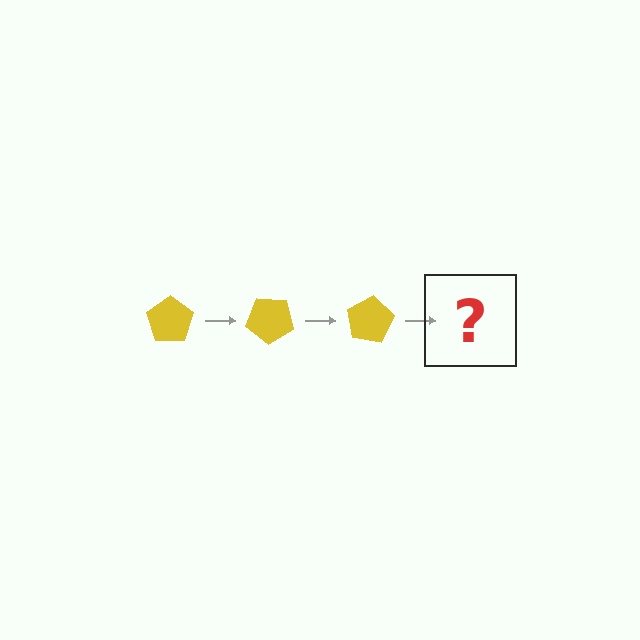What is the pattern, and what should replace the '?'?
The pattern is that the pentagon rotates 40 degrees each step. The '?' should be a yellow pentagon rotated 120 degrees.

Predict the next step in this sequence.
The next step is a yellow pentagon rotated 120 degrees.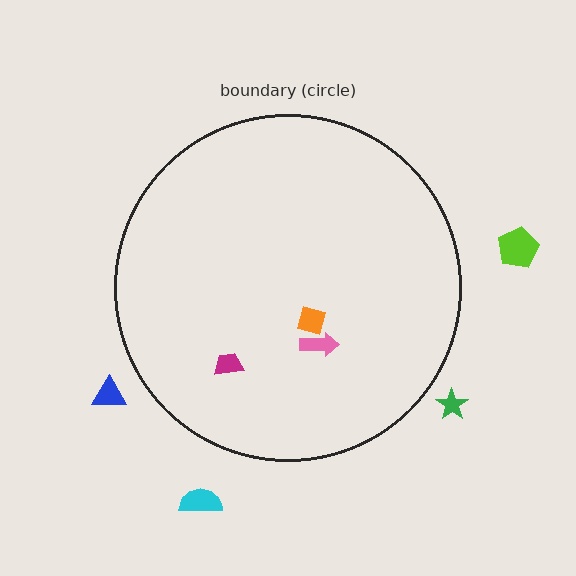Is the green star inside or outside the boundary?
Outside.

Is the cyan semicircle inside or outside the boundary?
Outside.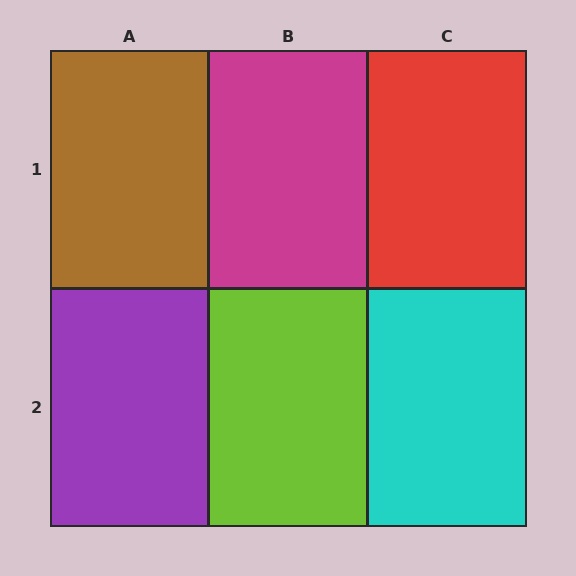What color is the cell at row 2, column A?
Purple.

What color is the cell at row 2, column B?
Lime.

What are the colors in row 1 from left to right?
Brown, magenta, red.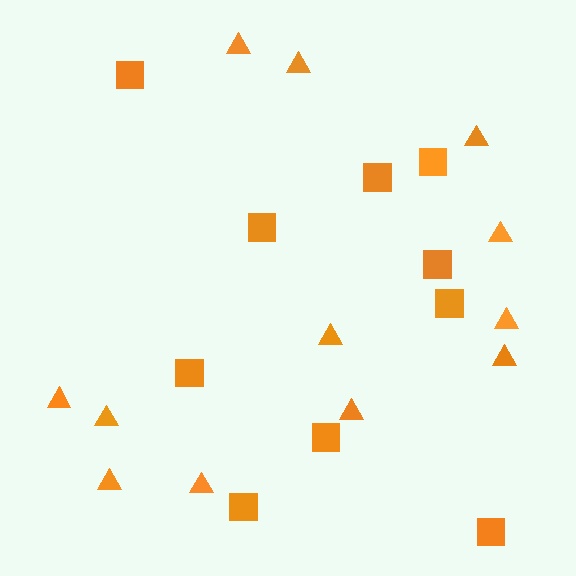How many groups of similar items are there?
There are 2 groups: one group of triangles (12) and one group of squares (10).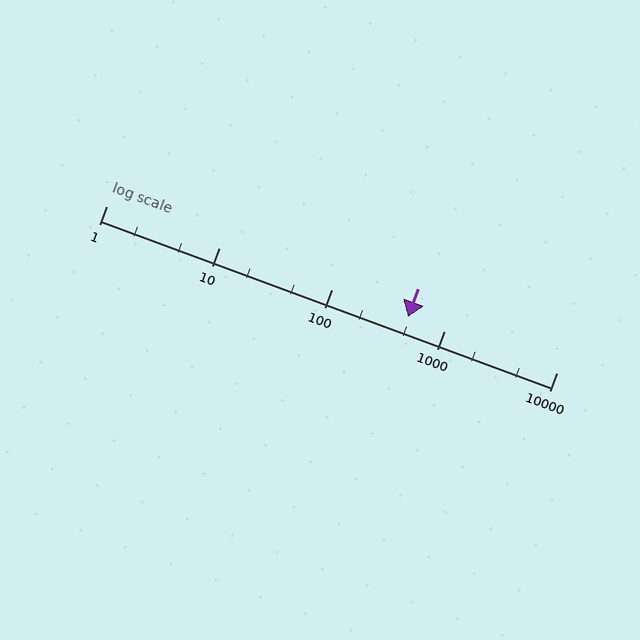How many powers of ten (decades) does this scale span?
The scale spans 4 decades, from 1 to 10000.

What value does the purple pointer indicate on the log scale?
The pointer indicates approximately 480.